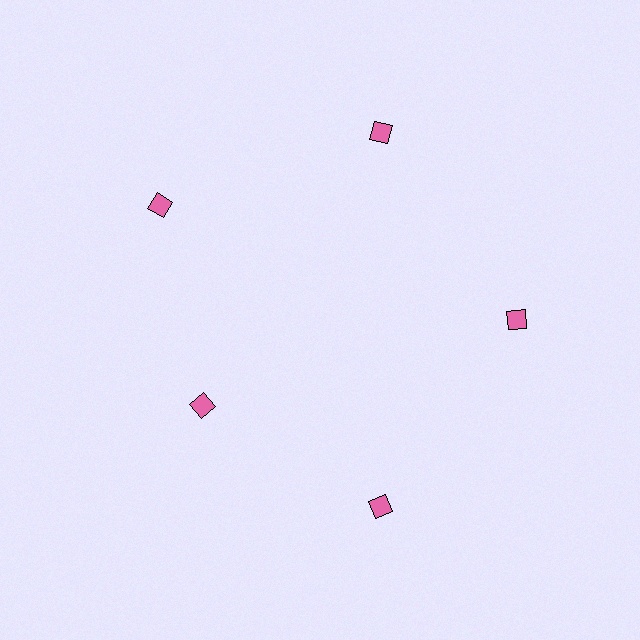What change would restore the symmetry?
The symmetry would be restored by moving it outward, back onto the ring so that all 5 squares sit at equal angles and equal distance from the center.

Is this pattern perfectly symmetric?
No. The 5 pink squares are arranged in a ring, but one element near the 8 o'clock position is pulled inward toward the center, breaking the 5-fold rotational symmetry.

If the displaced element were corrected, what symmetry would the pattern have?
It would have 5-fold rotational symmetry — the pattern would map onto itself every 72 degrees.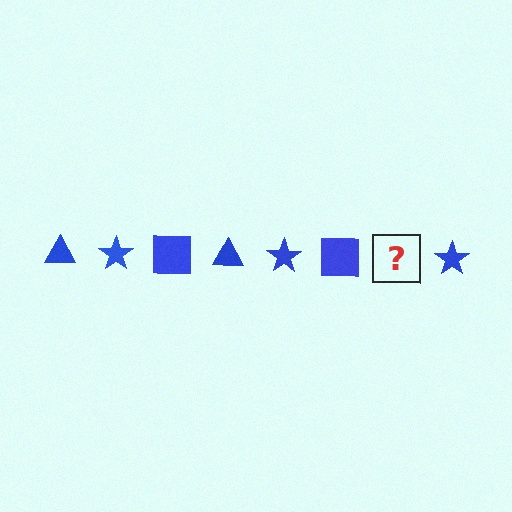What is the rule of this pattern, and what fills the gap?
The rule is that the pattern cycles through triangle, star, square shapes in blue. The gap should be filled with a blue triangle.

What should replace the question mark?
The question mark should be replaced with a blue triangle.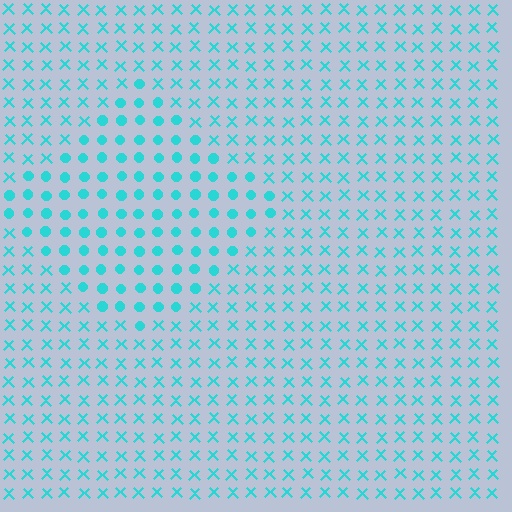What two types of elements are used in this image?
The image uses circles inside the diamond region and X marks outside it.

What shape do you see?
I see a diamond.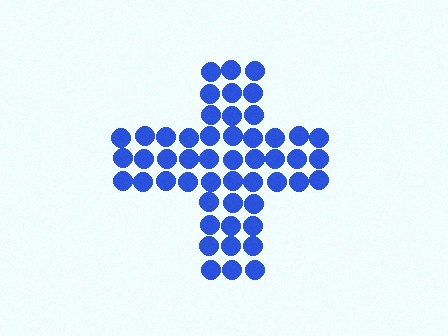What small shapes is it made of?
It is made of small circles.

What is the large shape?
The large shape is a cross.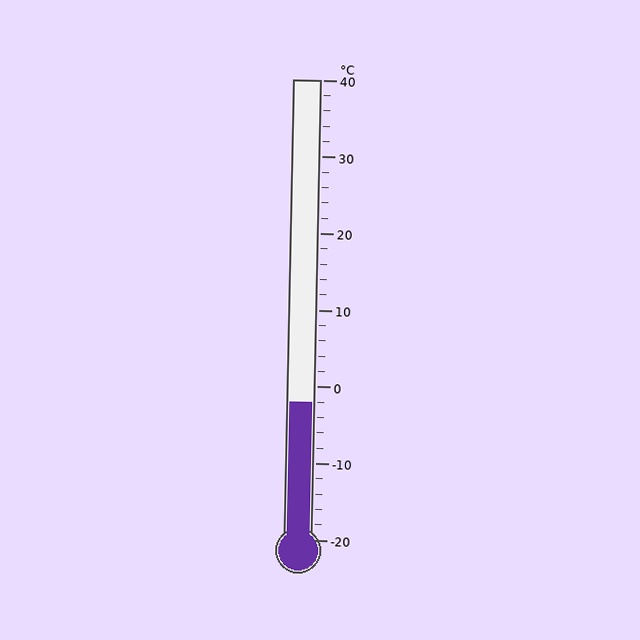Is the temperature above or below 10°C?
The temperature is below 10°C.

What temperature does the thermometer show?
The thermometer shows approximately -2°C.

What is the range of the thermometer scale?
The thermometer scale ranges from -20°C to 40°C.